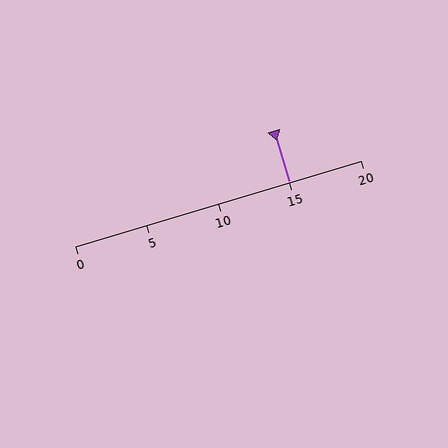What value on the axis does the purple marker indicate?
The marker indicates approximately 15.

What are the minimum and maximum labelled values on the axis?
The axis runs from 0 to 20.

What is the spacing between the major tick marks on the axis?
The major ticks are spaced 5 apart.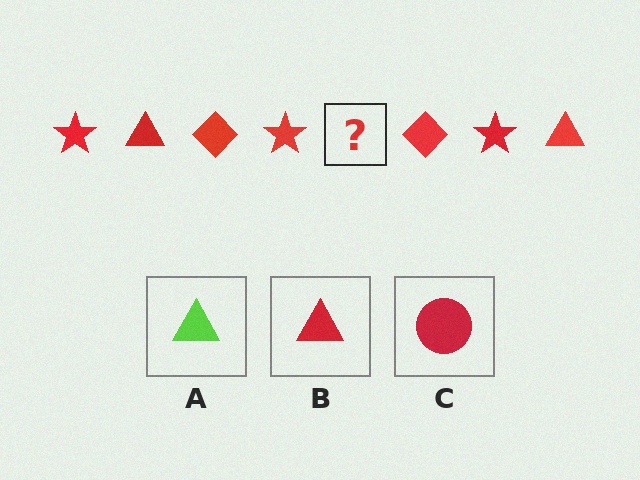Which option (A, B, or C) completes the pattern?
B.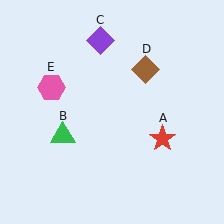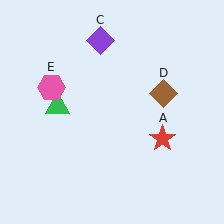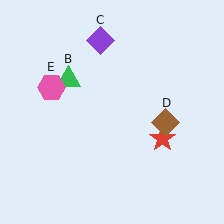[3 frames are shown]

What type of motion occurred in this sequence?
The green triangle (object B), brown diamond (object D) rotated clockwise around the center of the scene.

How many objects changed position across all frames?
2 objects changed position: green triangle (object B), brown diamond (object D).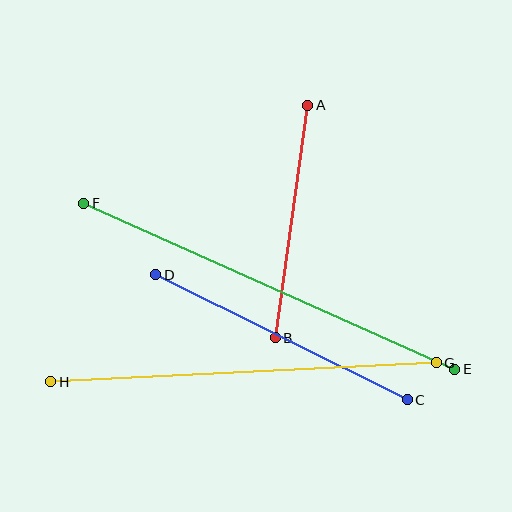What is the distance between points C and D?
The distance is approximately 281 pixels.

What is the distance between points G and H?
The distance is approximately 386 pixels.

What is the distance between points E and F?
The distance is approximately 407 pixels.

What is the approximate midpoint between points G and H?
The midpoint is at approximately (244, 372) pixels.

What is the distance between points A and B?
The distance is approximately 235 pixels.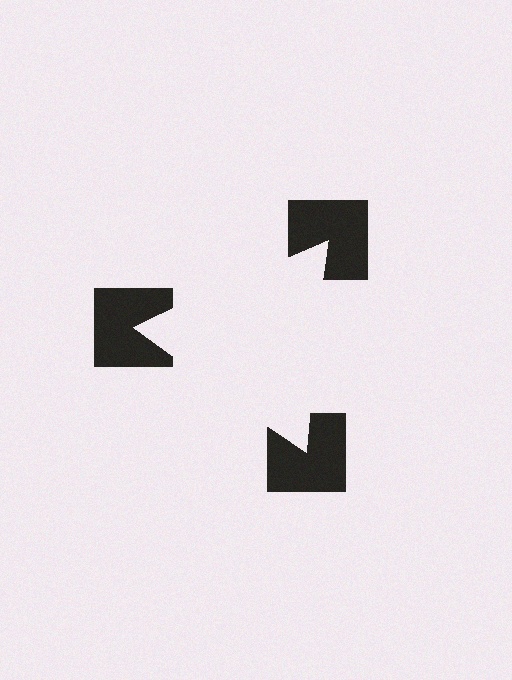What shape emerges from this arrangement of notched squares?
An illusory triangle — its edges are inferred from the aligned wedge cuts in the notched squares, not physically drawn.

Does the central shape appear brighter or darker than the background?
It typically appears slightly brighter than the background, even though no actual brightness change is drawn.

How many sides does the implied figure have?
3 sides.